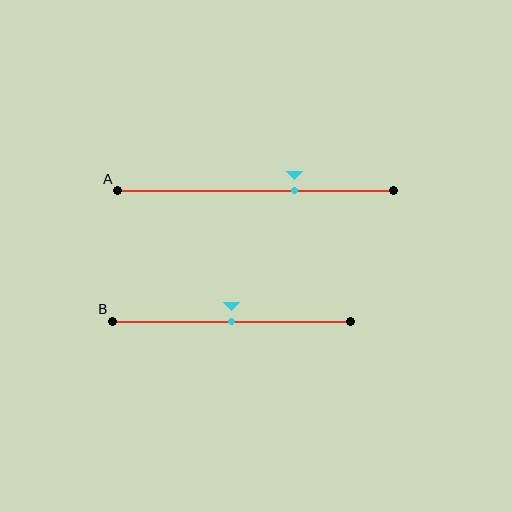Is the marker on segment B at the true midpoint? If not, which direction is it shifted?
Yes, the marker on segment B is at the true midpoint.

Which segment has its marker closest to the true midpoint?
Segment B has its marker closest to the true midpoint.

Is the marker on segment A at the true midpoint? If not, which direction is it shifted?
No, the marker on segment A is shifted to the right by about 14% of the segment length.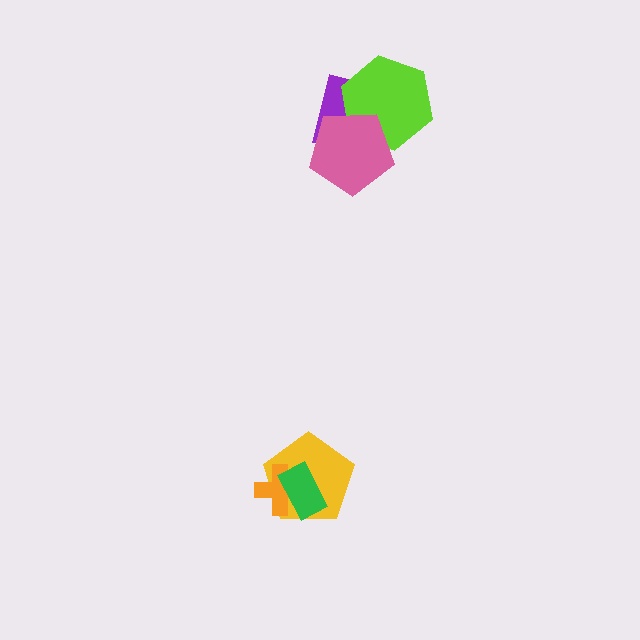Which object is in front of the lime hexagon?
The pink pentagon is in front of the lime hexagon.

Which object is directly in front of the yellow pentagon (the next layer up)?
The orange cross is directly in front of the yellow pentagon.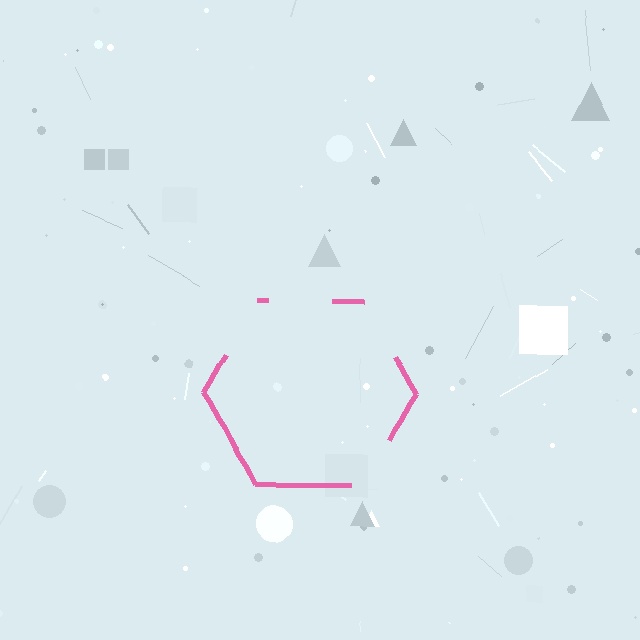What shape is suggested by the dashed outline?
The dashed outline suggests a hexagon.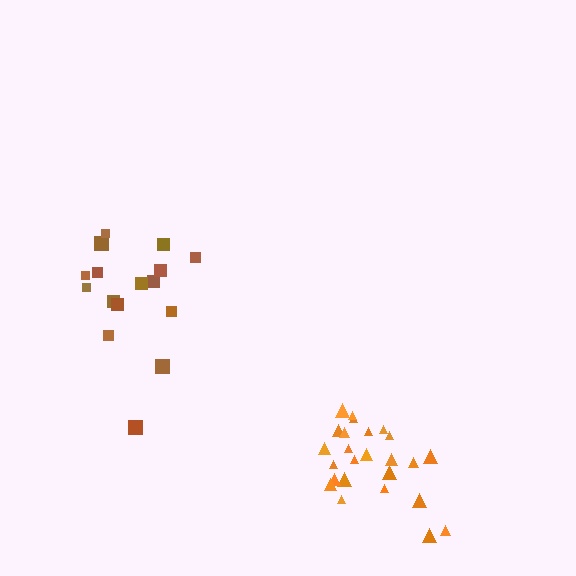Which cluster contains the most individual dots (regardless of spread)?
Orange (25).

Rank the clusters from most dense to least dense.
orange, brown.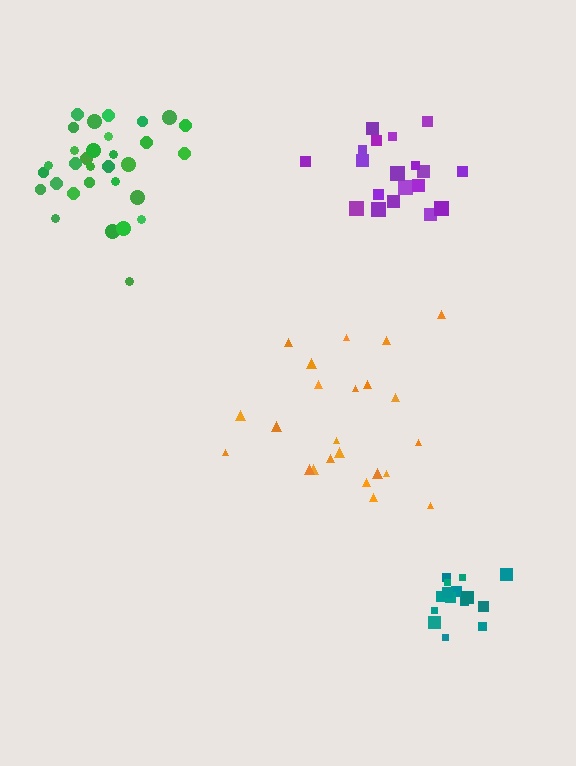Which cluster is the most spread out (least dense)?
Orange.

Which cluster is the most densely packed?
Teal.